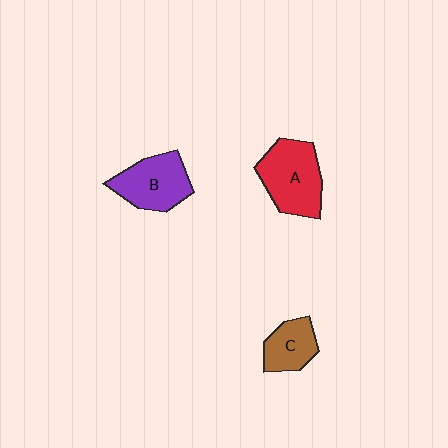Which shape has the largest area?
Shape A (red).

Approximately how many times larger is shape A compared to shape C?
Approximately 1.7 times.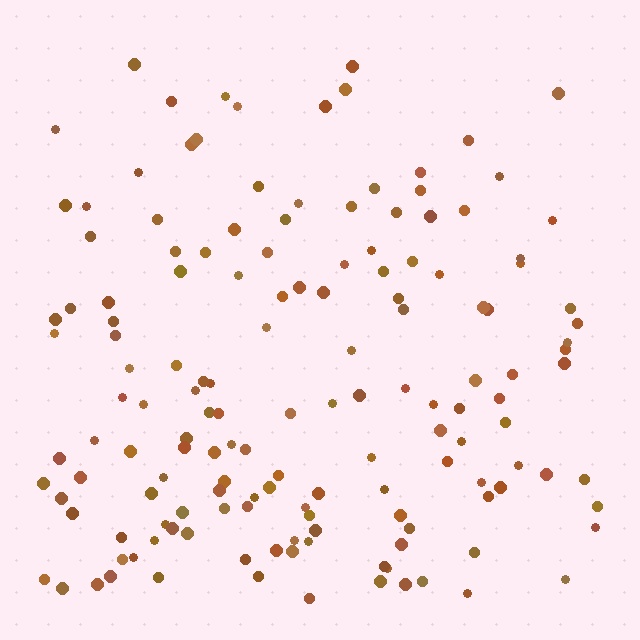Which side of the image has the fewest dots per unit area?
The top.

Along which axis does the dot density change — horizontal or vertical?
Vertical.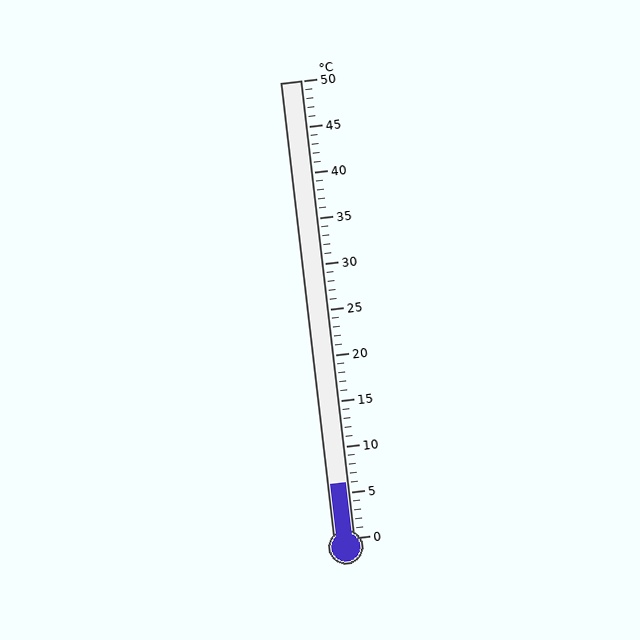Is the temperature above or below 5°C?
The temperature is above 5°C.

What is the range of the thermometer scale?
The thermometer scale ranges from 0°C to 50°C.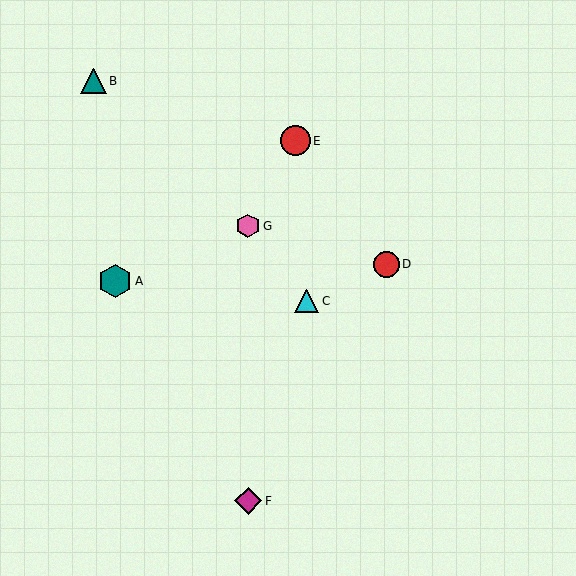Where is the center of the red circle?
The center of the red circle is at (295, 141).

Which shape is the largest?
The teal hexagon (labeled A) is the largest.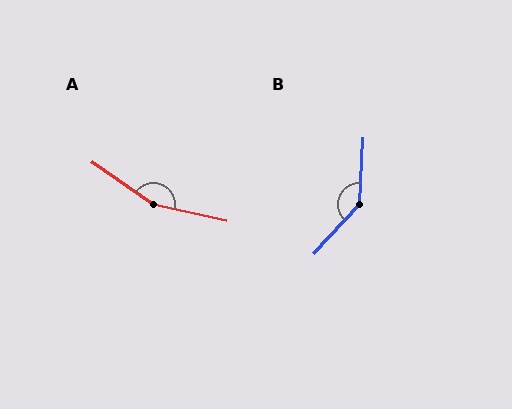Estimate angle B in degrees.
Approximately 140 degrees.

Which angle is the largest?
A, at approximately 157 degrees.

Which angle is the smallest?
B, at approximately 140 degrees.